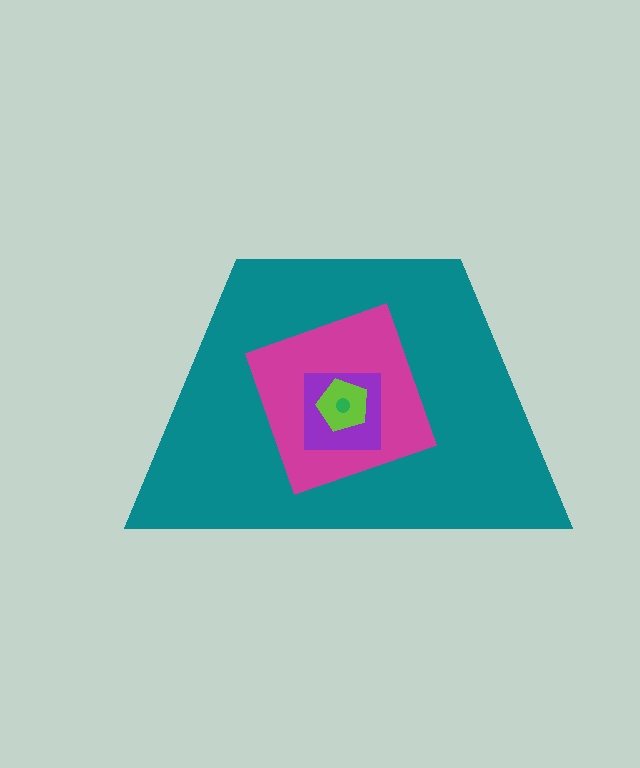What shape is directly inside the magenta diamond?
The purple square.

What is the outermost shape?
The teal trapezoid.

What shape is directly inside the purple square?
The lime pentagon.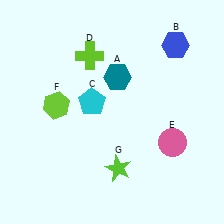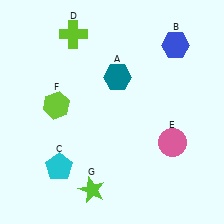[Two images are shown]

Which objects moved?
The objects that moved are: the cyan pentagon (C), the lime cross (D), the lime star (G).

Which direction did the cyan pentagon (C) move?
The cyan pentagon (C) moved down.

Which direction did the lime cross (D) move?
The lime cross (D) moved up.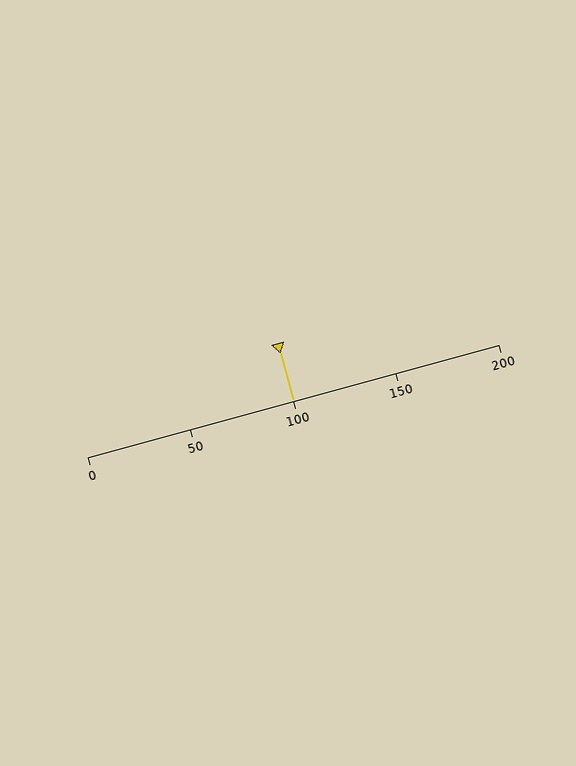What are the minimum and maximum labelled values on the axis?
The axis runs from 0 to 200.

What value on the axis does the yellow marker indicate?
The marker indicates approximately 100.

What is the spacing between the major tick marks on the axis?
The major ticks are spaced 50 apart.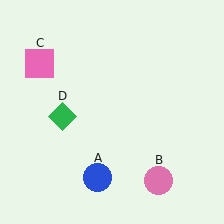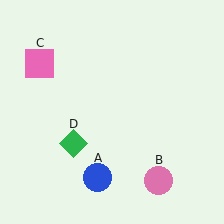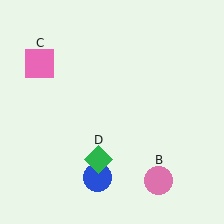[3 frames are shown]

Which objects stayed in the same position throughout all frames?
Blue circle (object A) and pink circle (object B) and pink square (object C) remained stationary.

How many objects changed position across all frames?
1 object changed position: green diamond (object D).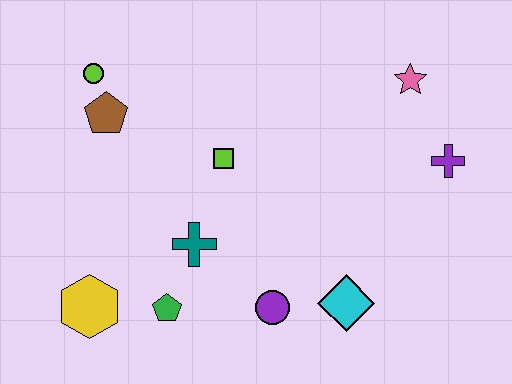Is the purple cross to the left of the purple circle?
No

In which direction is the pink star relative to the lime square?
The pink star is to the right of the lime square.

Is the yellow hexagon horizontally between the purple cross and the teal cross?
No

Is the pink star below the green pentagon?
No